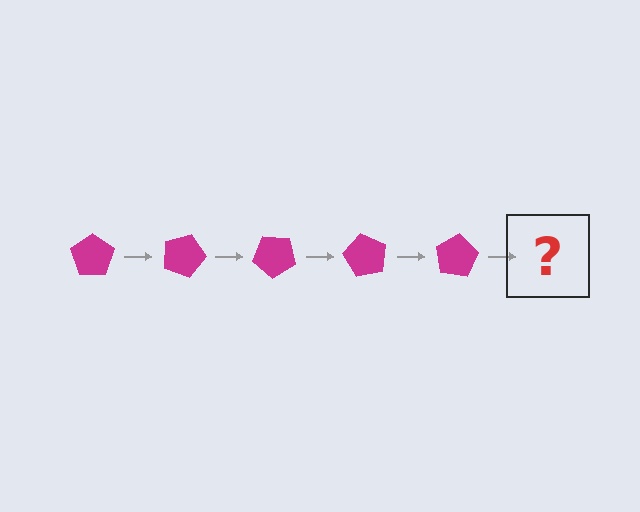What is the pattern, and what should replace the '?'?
The pattern is that the pentagon rotates 20 degrees each step. The '?' should be a magenta pentagon rotated 100 degrees.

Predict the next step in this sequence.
The next step is a magenta pentagon rotated 100 degrees.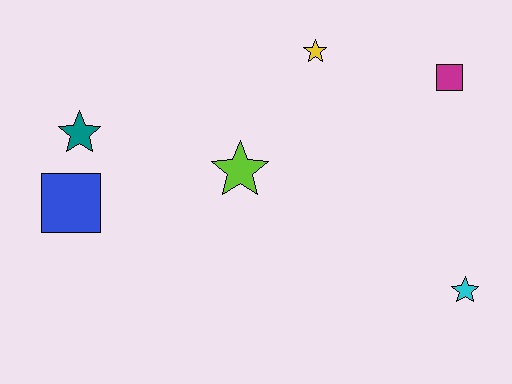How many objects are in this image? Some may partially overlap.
There are 6 objects.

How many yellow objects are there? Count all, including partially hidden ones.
There is 1 yellow object.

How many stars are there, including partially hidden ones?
There are 4 stars.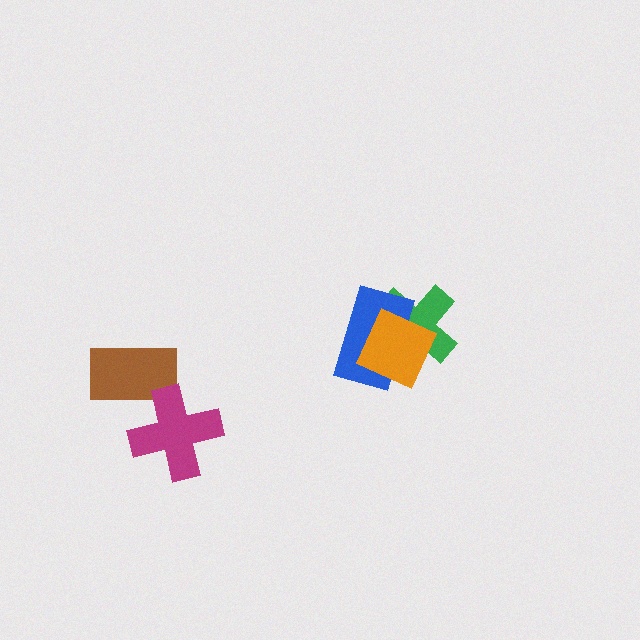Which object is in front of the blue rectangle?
The orange square is in front of the blue rectangle.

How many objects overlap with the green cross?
2 objects overlap with the green cross.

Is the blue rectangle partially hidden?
Yes, it is partially covered by another shape.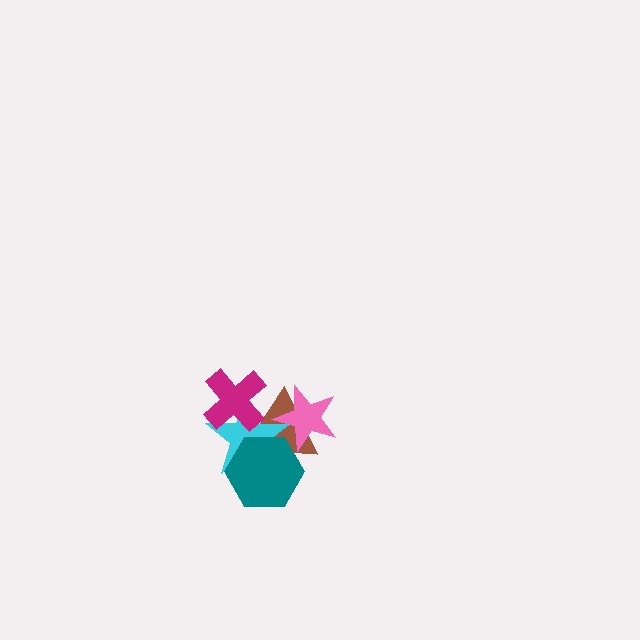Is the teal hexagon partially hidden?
No, no other shape covers it.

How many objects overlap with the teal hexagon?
2 objects overlap with the teal hexagon.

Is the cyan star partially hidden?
Yes, it is partially covered by another shape.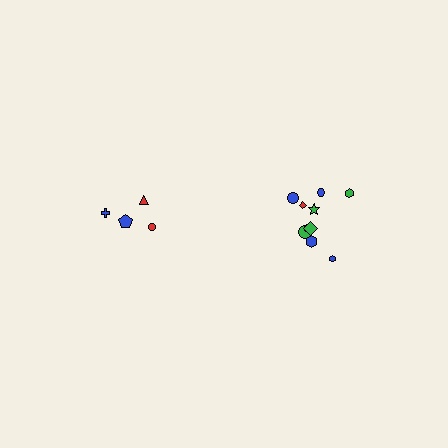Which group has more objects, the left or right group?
The right group.